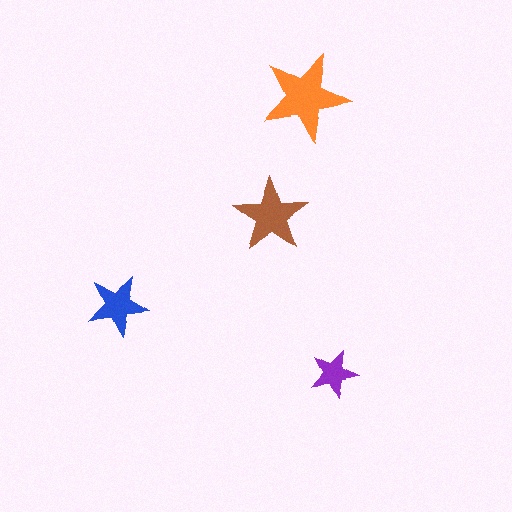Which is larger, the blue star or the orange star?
The orange one.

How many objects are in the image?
There are 4 objects in the image.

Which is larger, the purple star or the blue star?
The blue one.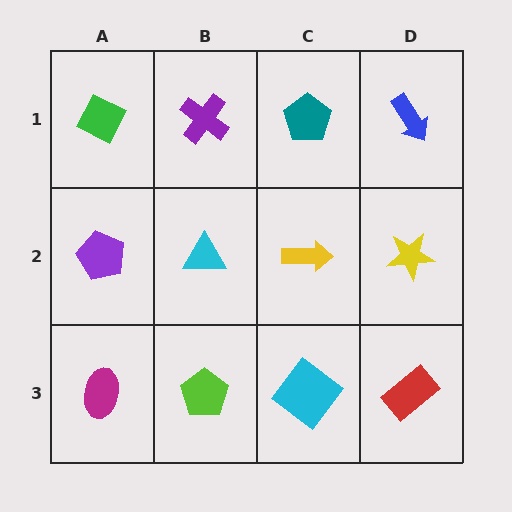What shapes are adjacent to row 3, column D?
A yellow star (row 2, column D), a cyan diamond (row 3, column C).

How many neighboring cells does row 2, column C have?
4.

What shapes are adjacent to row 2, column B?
A purple cross (row 1, column B), a lime pentagon (row 3, column B), a purple pentagon (row 2, column A), a yellow arrow (row 2, column C).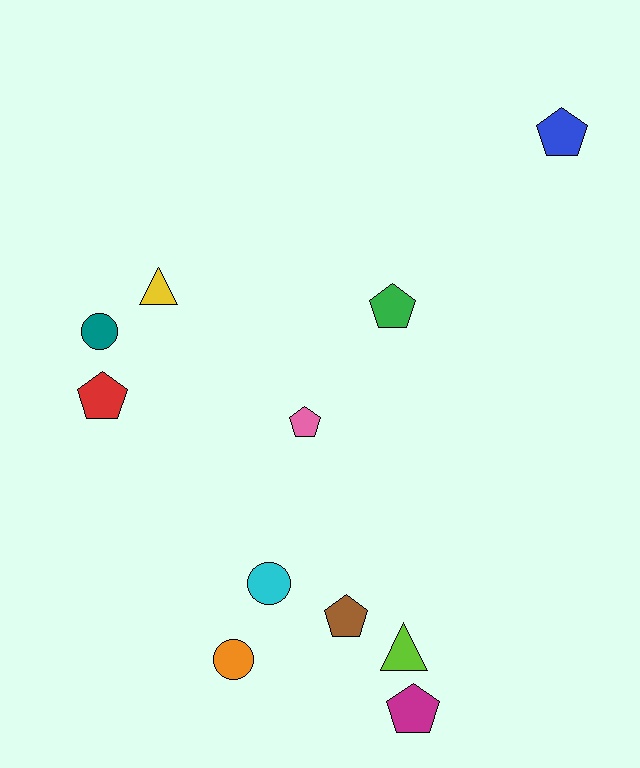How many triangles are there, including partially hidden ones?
There are 2 triangles.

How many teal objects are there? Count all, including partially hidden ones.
There is 1 teal object.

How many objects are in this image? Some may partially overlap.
There are 11 objects.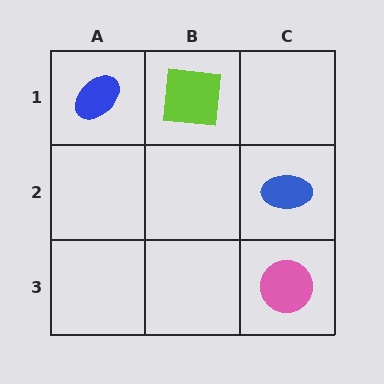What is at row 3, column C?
A pink circle.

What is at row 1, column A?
A blue ellipse.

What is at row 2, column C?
A blue ellipse.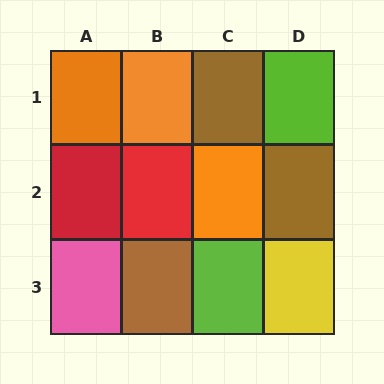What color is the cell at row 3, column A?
Pink.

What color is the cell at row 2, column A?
Red.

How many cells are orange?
3 cells are orange.